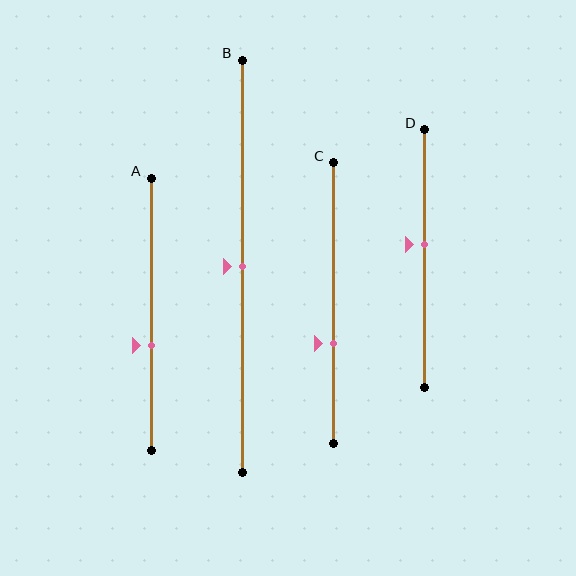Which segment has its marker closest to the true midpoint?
Segment B has its marker closest to the true midpoint.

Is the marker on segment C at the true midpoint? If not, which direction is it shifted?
No, the marker on segment C is shifted downward by about 14% of the segment length.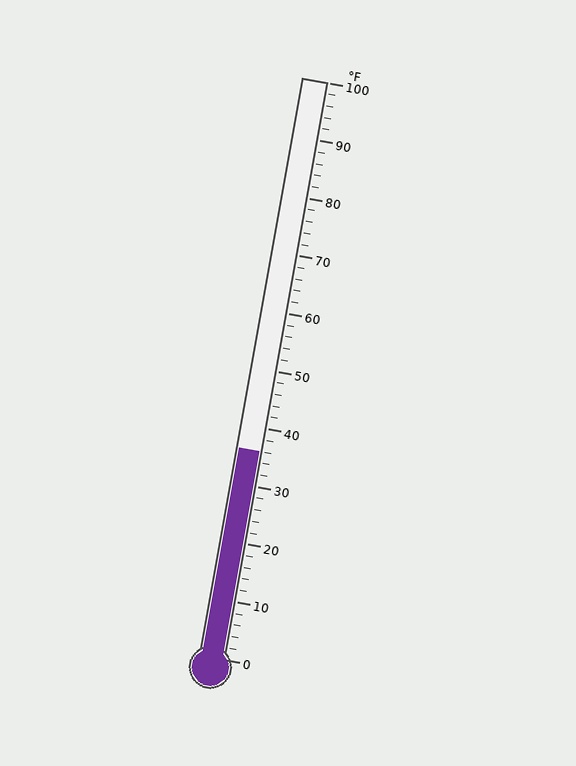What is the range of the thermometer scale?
The thermometer scale ranges from 0°F to 100°F.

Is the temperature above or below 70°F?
The temperature is below 70°F.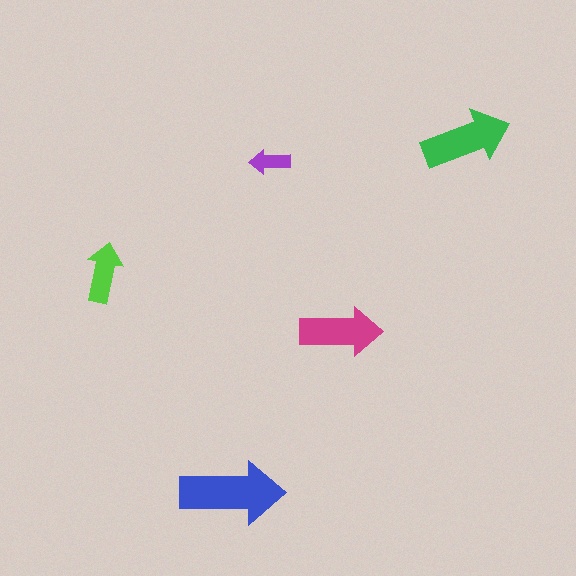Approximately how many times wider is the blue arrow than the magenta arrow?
About 1.5 times wider.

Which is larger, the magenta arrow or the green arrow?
The green one.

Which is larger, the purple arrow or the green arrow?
The green one.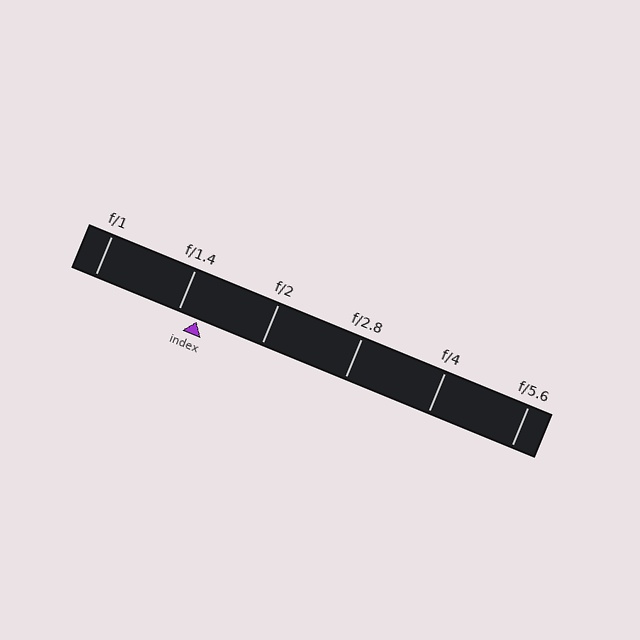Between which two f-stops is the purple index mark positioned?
The index mark is between f/1.4 and f/2.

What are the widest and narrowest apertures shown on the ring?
The widest aperture shown is f/1 and the narrowest is f/5.6.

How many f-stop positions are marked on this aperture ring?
There are 6 f-stop positions marked.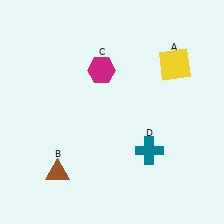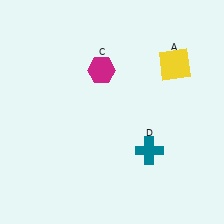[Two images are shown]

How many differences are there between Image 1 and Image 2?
There is 1 difference between the two images.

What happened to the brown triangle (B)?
The brown triangle (B) was removed in Image 2. It was in the bottom-left area of Image 1.